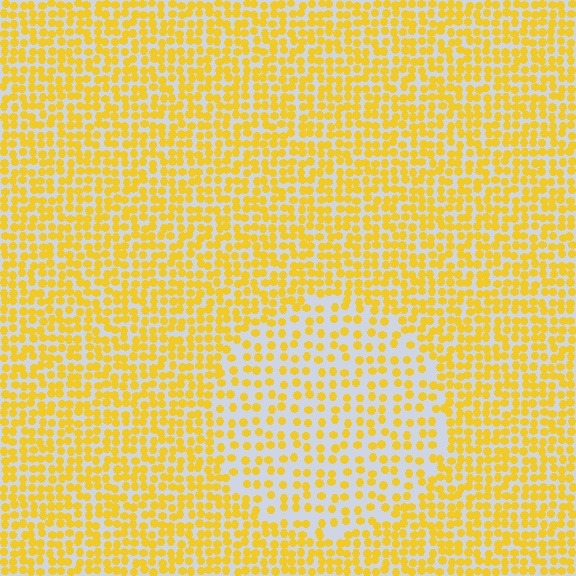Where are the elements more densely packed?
The elements are more densely packed outside the circle boundary.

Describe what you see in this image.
The image contains small yellow elements arranged at two different densities. A circle-shaped region is visible where the elements are less densely packed than the surrounding area.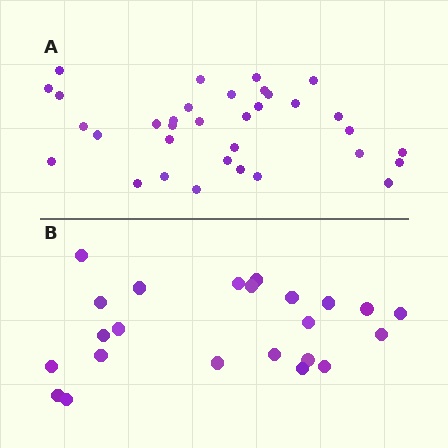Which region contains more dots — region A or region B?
Region A (the top region) has more dots.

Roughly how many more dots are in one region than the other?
Region A has roughly 12 or so more dots than region B.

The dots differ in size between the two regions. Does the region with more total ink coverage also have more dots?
No. Region B has more total ink coverage because its dots are larger, but region A actually contains more individual dots. Total area can be misleading — the number of items is what matters here.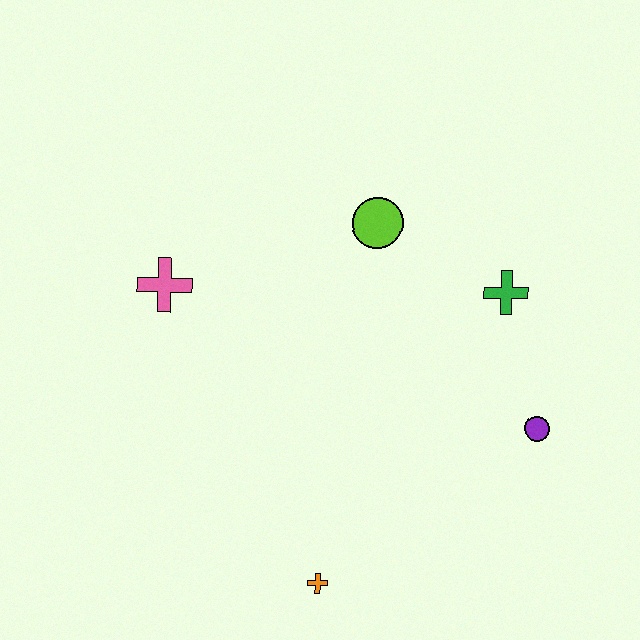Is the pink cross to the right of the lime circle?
No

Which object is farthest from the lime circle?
The orange cross is farthest from the lime circle.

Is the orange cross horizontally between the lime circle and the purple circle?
No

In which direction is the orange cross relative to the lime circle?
The orange cross is below the lime circle.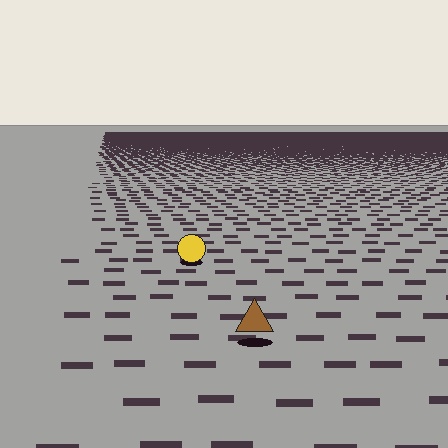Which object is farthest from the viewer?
The yellow circle is farthest from the viewer. It appears smaller and the ground texture around it is denser.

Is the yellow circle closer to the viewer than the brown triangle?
No. The brown triangle is closer — you can tell from the texture gradient: the ground texture is coarser near it.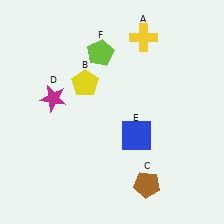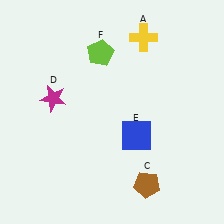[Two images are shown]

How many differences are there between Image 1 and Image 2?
There is 1 difference between the two images.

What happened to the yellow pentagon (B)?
The yellow pentagon (B) was removed in Image 2. It was in the top-left area of Image 1.